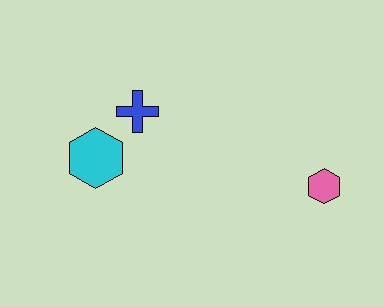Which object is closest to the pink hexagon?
The blue cross is closest to the pink hexagon.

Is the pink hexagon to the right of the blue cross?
Yes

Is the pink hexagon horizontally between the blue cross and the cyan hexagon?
No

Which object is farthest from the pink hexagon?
The cyan hexagon is farthest from the pink hexagon.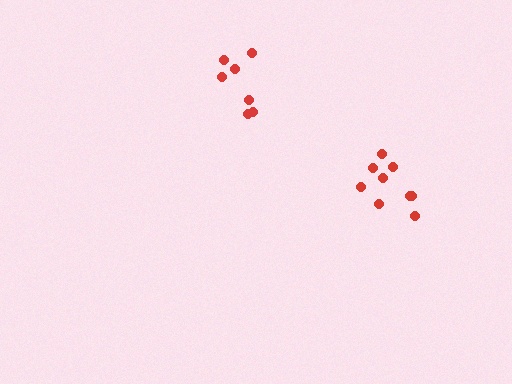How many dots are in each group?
Group 1: 9 dots, Group 2: 7 dots (16 total).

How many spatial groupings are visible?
There are 2 spatial groupings.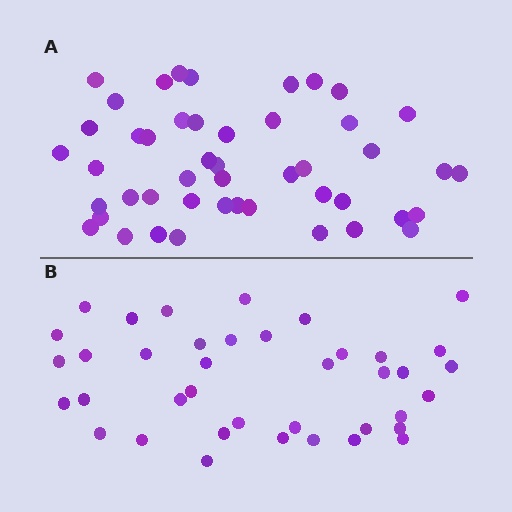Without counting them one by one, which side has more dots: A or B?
Region A (the top region) has more dots.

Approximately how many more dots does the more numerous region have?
Region A has roughly 8 or so more dots than region B.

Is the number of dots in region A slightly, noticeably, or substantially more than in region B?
Region A has only slightly more — the two regions are fairly close. The ratio is roughly 1.2 to 1.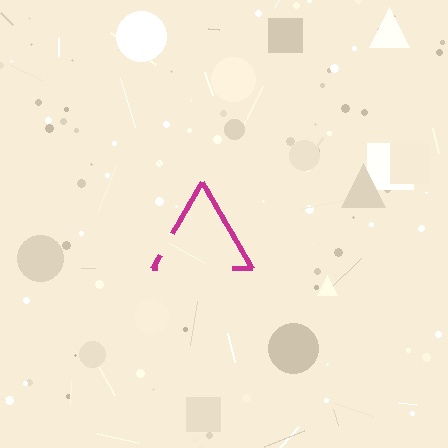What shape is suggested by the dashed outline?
The dashed outline suggests a triangle.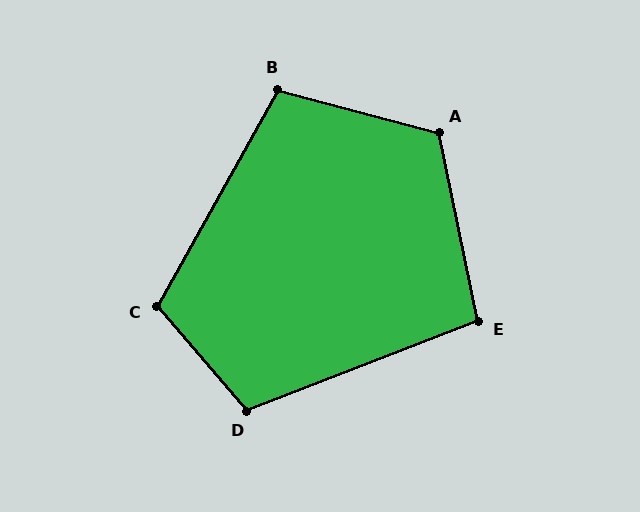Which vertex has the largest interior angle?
A, at approximately 117 degrees.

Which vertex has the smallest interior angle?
E, at approximately 99 degrees.